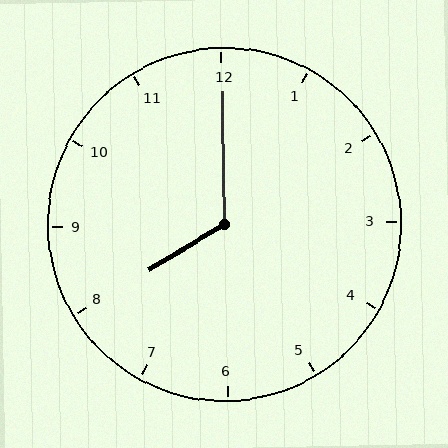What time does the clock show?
8:00.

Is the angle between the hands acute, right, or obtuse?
It is obtuse.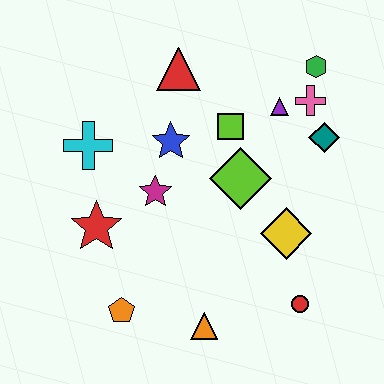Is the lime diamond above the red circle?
Yes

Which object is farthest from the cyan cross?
The red circle is farthest from the cyan cross.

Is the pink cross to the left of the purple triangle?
No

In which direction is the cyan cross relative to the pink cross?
The cyan cross is to the left of the pink cross.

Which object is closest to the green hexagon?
The pink cross is closest to the green hexagon.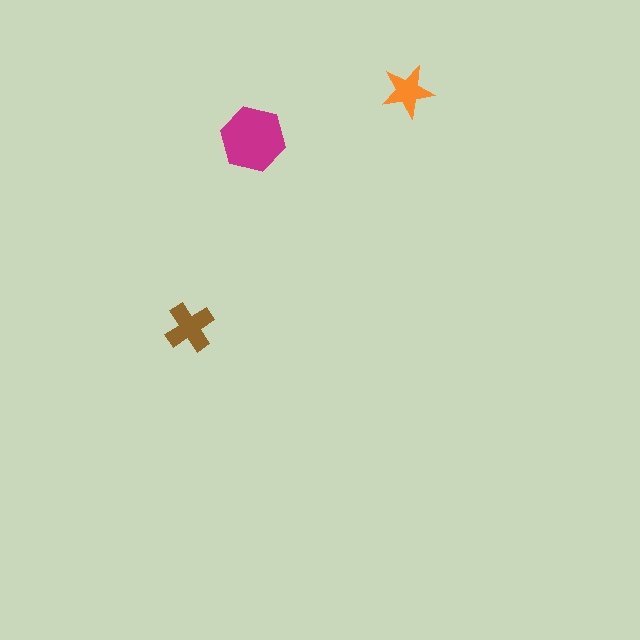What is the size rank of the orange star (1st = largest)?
3rd.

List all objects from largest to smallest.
The magenta hexagon, the brown cross, the orange star.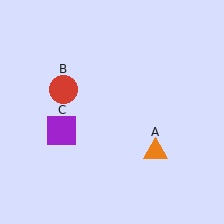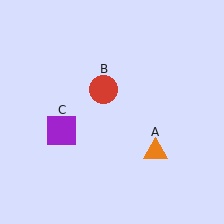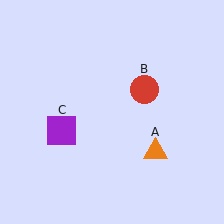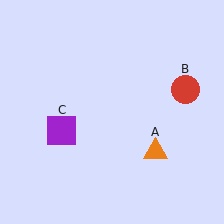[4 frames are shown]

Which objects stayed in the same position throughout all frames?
Orange triangle (object A) and purple square (object C) remained stationary.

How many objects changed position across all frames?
1 object changed position: red circle (object B).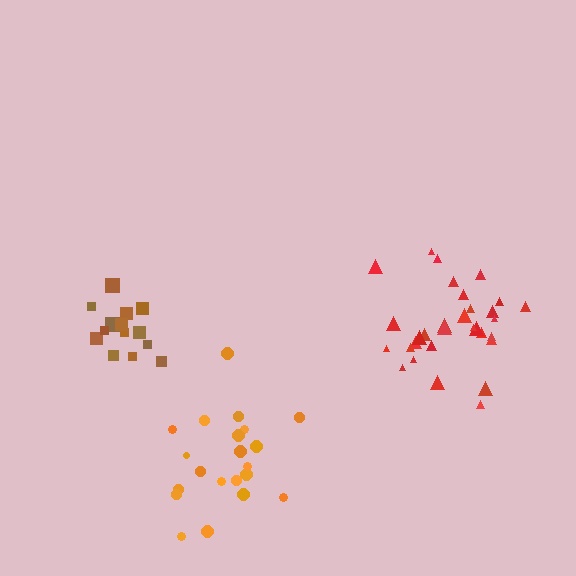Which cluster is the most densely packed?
Red.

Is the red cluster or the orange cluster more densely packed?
Red.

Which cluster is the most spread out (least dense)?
Orange.